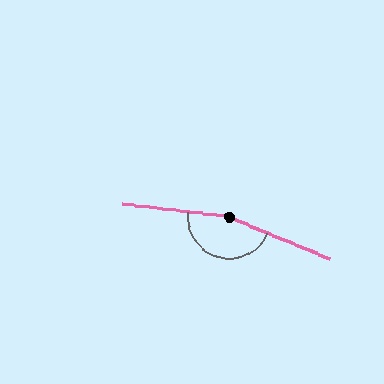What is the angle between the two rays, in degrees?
Approximately 165 degrees.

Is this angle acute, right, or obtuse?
It is obtuse.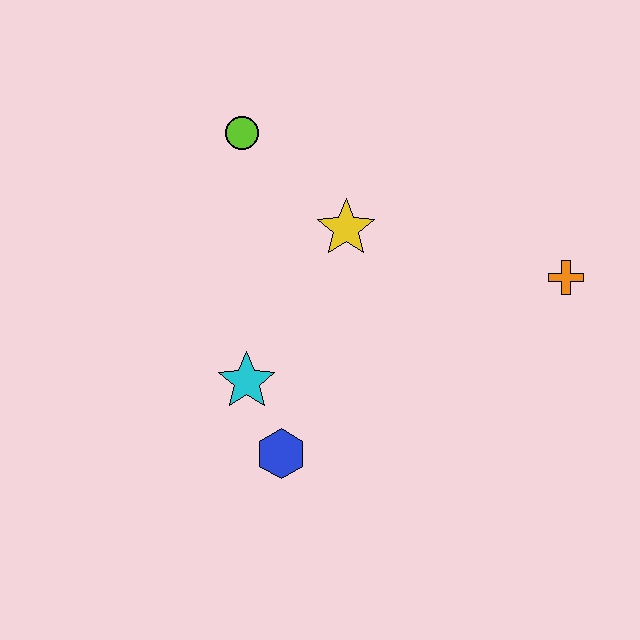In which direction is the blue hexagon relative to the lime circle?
The blue hexagon is below the lime circle.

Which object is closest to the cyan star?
The blue hexagon is closest to the cyan star.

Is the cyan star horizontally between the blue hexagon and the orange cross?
No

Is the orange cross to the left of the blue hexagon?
No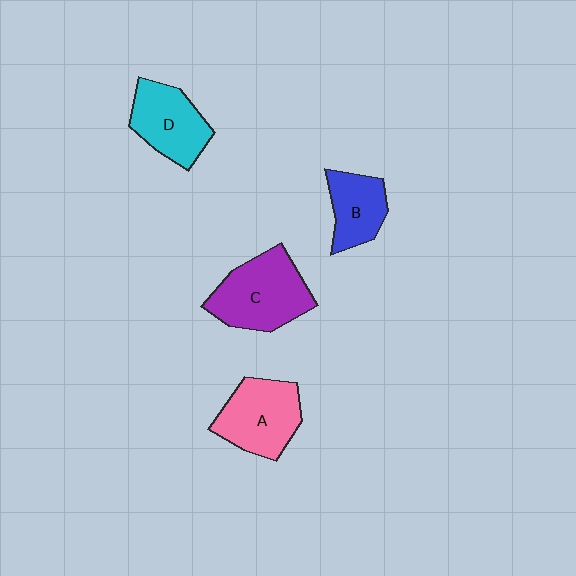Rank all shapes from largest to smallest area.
From largest to smallest: C (purple), A (pink), D (cyan), B (blue).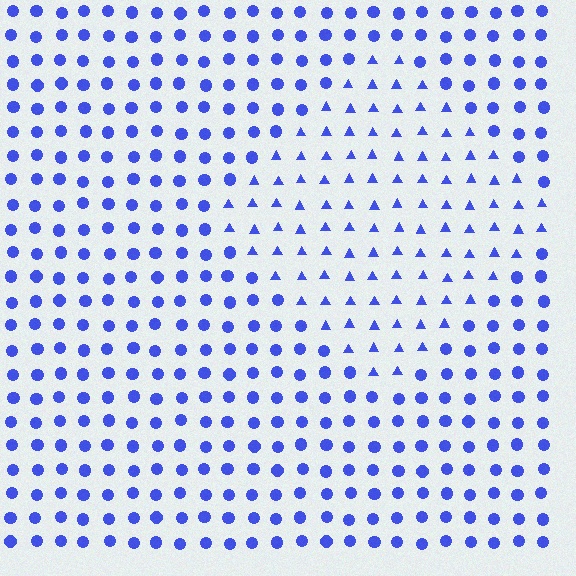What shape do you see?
I see a diamond.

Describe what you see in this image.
The image is filled with small blue elements arranged in a uniform grid. A diamond-shaped region contains triangles, while the surrounding area contains circles. The boundary is defined purely by the change in element shape.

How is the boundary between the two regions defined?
The boundary is defined by a change in element shape: triangles inside vs. circles outside. All elements share the same color and spacing.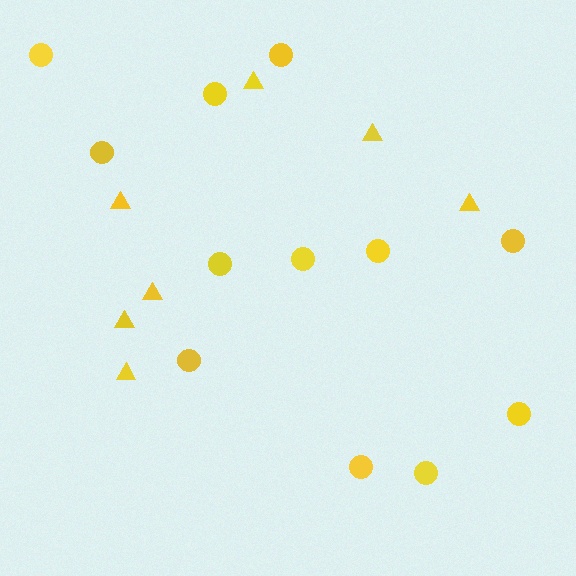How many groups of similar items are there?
There are 2 groups: one group of circles (12) and one group of triangles (7).